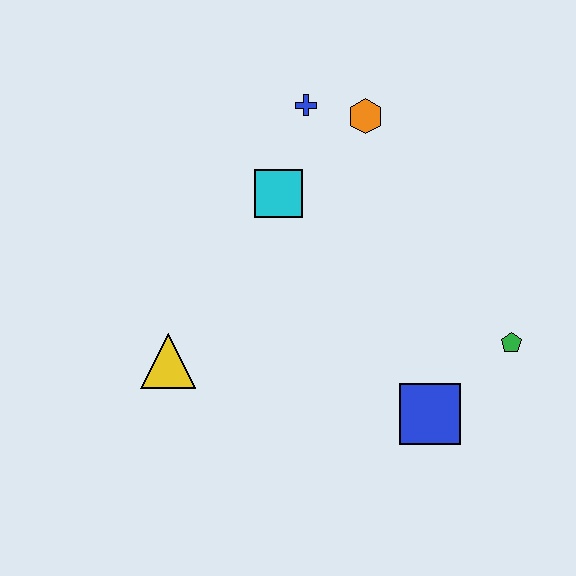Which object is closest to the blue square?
The green pentagon is closest to the blue square.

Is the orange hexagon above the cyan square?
Yes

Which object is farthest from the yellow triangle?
The green pentagon is farthest from the yellow triangle.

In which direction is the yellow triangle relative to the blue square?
The yellow triangle is to the left of the blue square.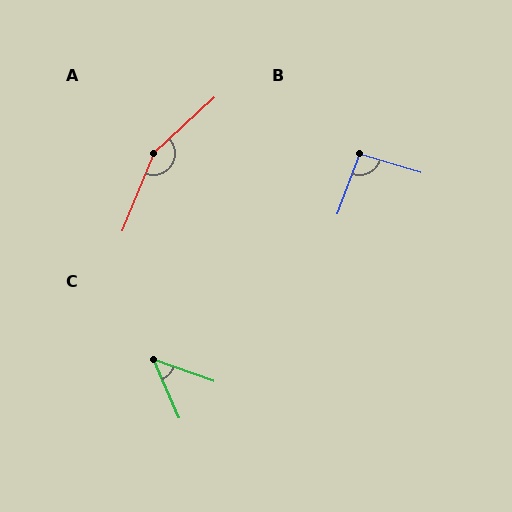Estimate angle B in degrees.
Approximately 93 degrees.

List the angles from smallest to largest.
C (46°), B (93°), A (155°).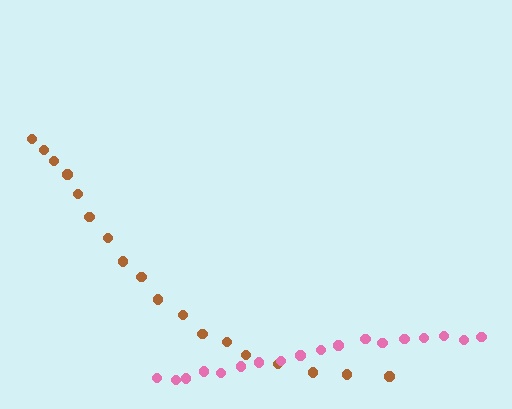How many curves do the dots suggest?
There are 2 distinct paths.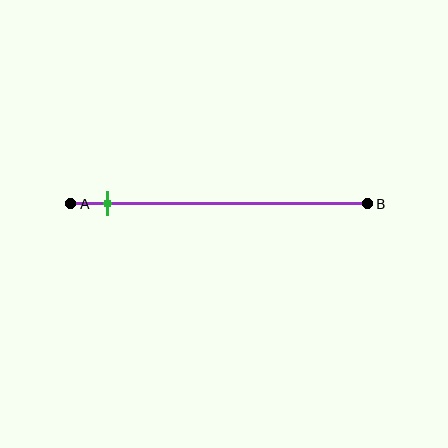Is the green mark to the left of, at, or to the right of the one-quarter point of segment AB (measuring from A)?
The green mark is to the left of the one-quarter point of segment AB.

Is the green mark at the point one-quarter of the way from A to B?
No, the mark is at about 15% from A, not at the 25% one-quarter point.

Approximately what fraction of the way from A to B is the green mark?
The green mark is approximately 15% of the way from A to B.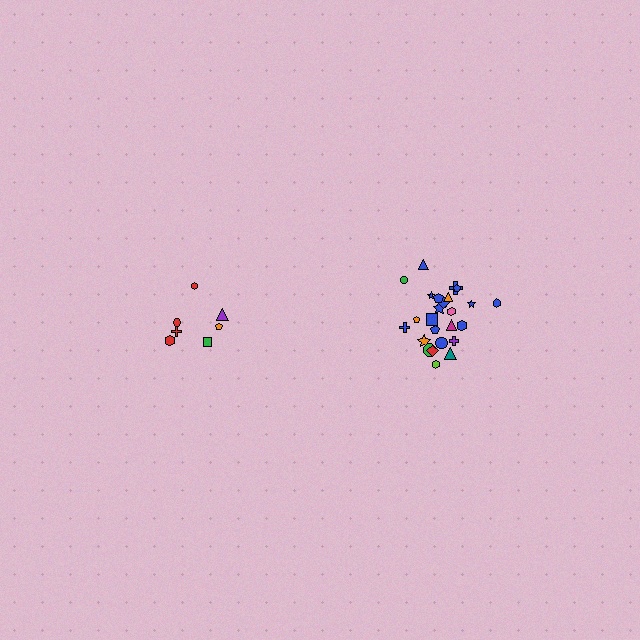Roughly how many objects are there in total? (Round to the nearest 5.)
Roughly 30 objects in total.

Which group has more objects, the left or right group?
The right group.